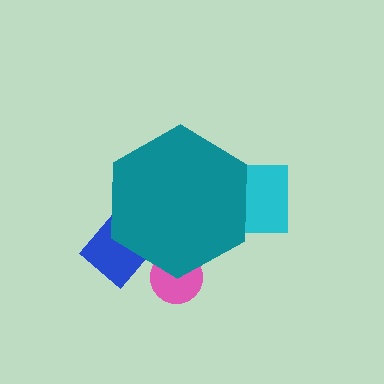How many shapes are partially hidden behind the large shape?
3 shapes are partially hidden.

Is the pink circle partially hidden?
Yes, the pink circle is partially hidden behind the teal hexagon.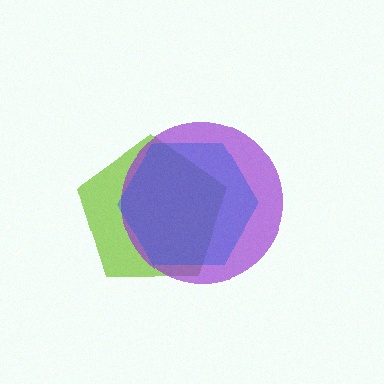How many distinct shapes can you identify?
There are 3 distinct shapes: a lime pentagon, a purple circle, a blue hexagon.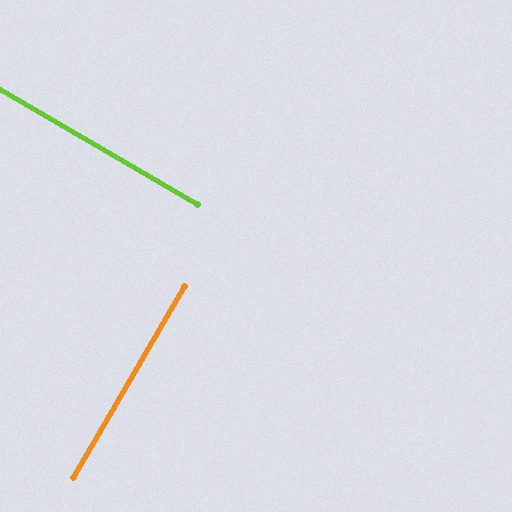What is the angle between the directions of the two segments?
Approximately 90 degrees.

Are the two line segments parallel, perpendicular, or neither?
Perpendicular — they meet at approximately 90°.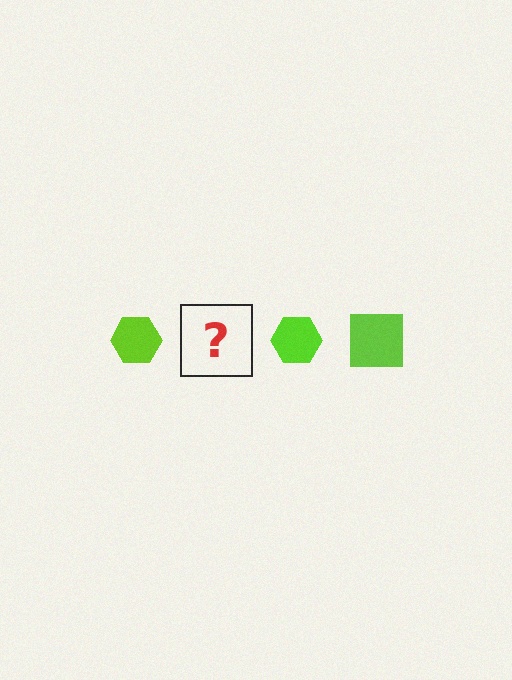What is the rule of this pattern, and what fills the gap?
The rule is that the pattern cycles through hexagon, square shapes in lime. The gap should be filled with a lime square.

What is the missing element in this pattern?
The missing element is a lime square.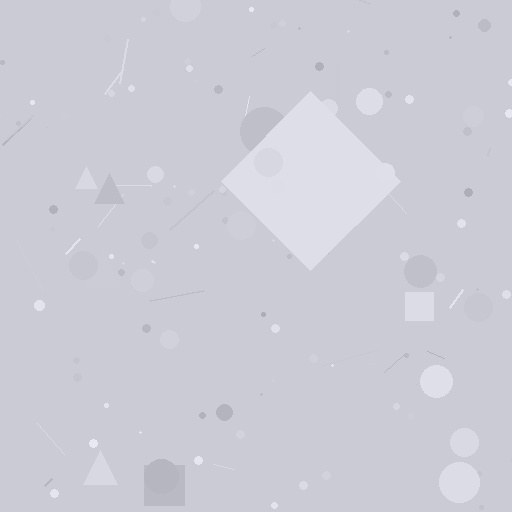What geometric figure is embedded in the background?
A diamond is embedded in the background.